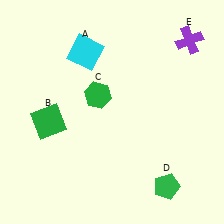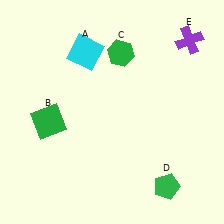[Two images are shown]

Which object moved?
The green hexagon (C) moved up.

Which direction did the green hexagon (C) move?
The green hexagon (C) moved up.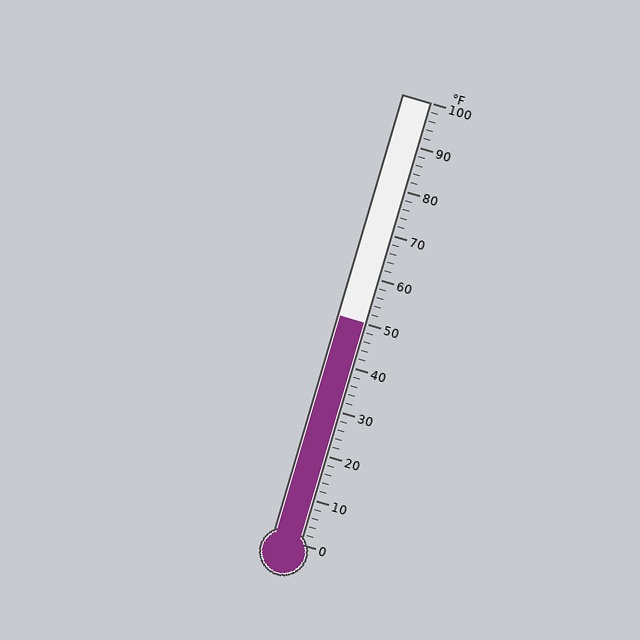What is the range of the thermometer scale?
The thermometer scale ranges from 0°F to 100°F.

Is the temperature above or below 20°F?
The temperature is above 20°F.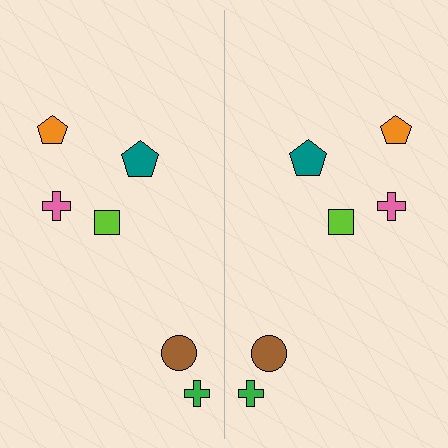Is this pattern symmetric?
Yes, this pattern has bilateral (reflection) symmetry.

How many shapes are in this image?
There are 12 shapes in this image.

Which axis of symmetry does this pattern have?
The pattern has a vertical axis of symmetry running through the center of the image.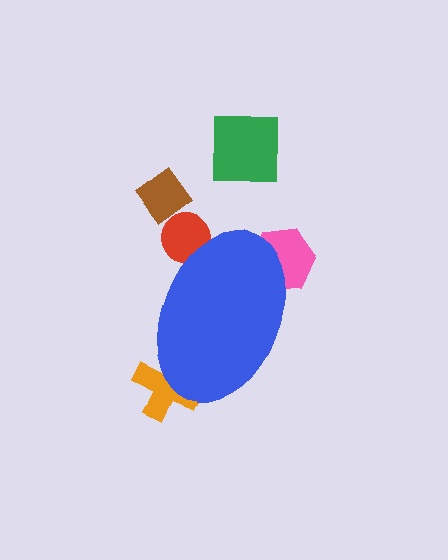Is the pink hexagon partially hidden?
Yes, the pink hexagon is partially hidden behind the blue ellipse.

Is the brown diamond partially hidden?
No, the brown diamond is fully visible.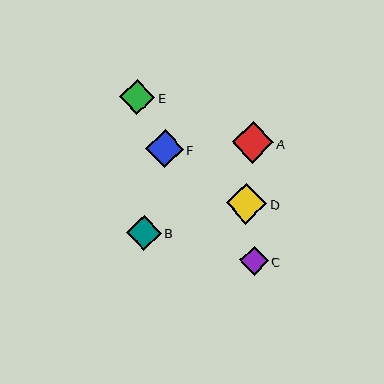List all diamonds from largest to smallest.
From largest to smallest: A, D, F, E, B, C.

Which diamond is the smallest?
Diamond C is the smallest with a size of approximately 29 pixels.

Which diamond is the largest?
Diamond A is the largest with a size of approximately 41 pixels.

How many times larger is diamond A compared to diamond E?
Diamond A is approximately 1.2 times the size of diamond E.